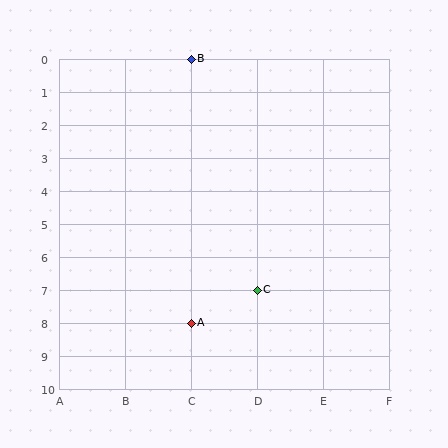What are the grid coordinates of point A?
Point A is at grid coordinates (C, 8).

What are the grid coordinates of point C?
Point C is at grid coordinates (D, 7).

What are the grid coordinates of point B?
Point B is at grid coordinates (C, 0).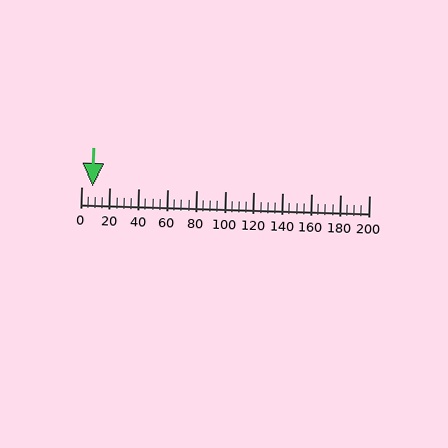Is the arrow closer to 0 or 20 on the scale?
The arrow is closer to 0.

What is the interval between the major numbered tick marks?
The major tick marks are spaced 20 units apart.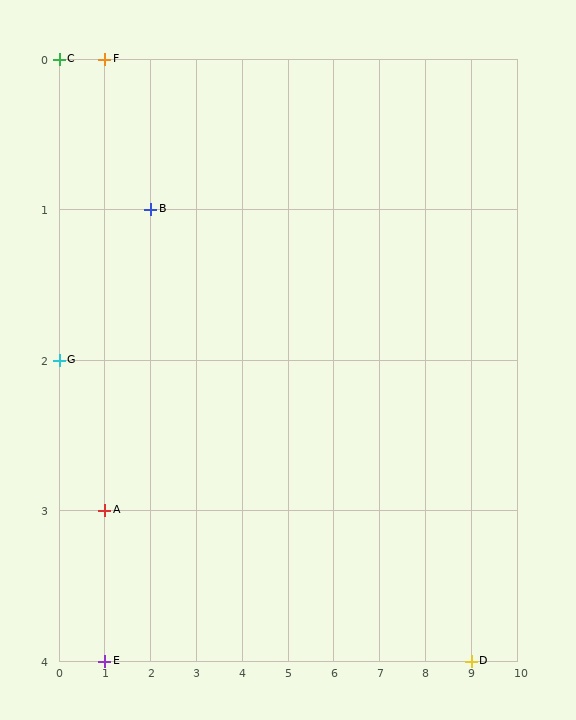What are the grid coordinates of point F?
Point F is at grid coordinates (1, 0).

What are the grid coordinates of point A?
Point A is at grid coordinates (1, 3).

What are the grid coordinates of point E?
Point E is at grid coordinates (1, 4).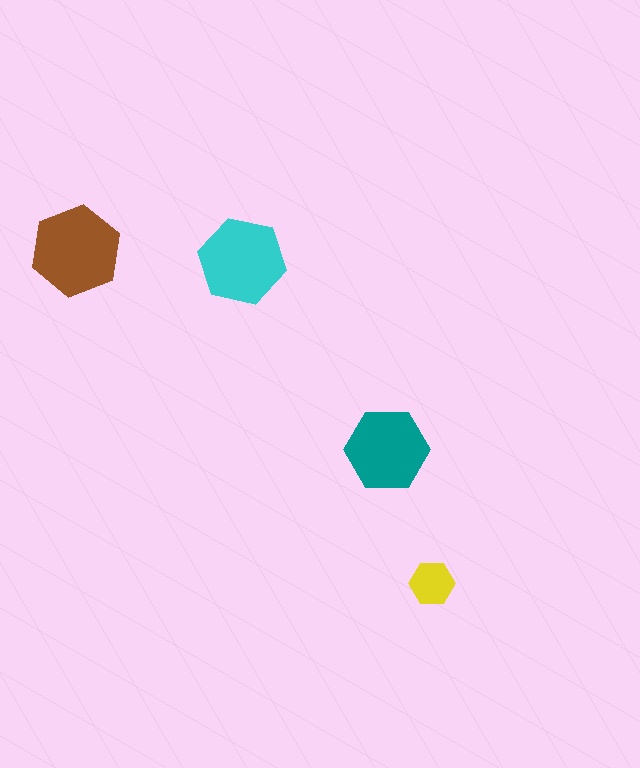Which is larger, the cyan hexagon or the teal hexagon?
The cyan one.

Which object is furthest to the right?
The yellow hexagon is rightmost.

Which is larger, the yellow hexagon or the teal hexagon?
The teal one.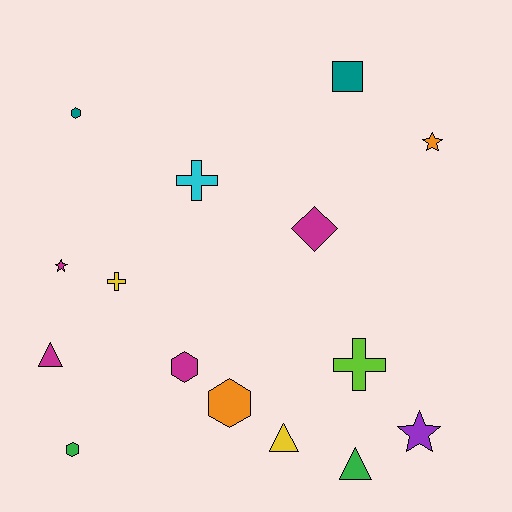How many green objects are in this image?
There are 2 green objects.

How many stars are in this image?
There are 3 stars.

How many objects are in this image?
There are 15 objects.